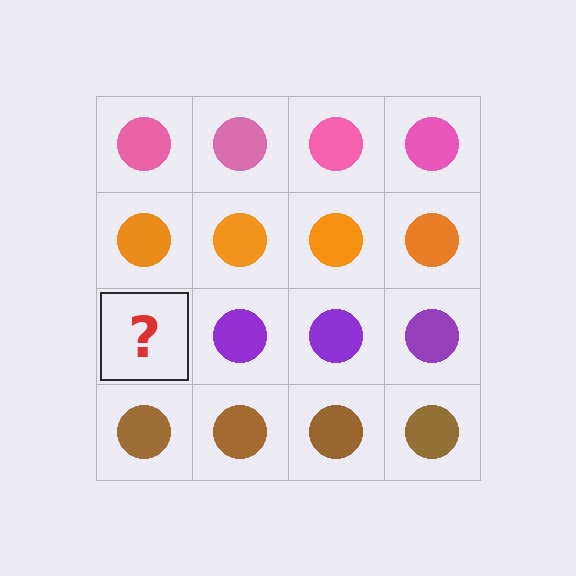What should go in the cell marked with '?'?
The missing cell should contain a purple circle.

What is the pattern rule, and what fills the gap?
The rule is that each row has a consistent color. The gap should be filled with a purple circle.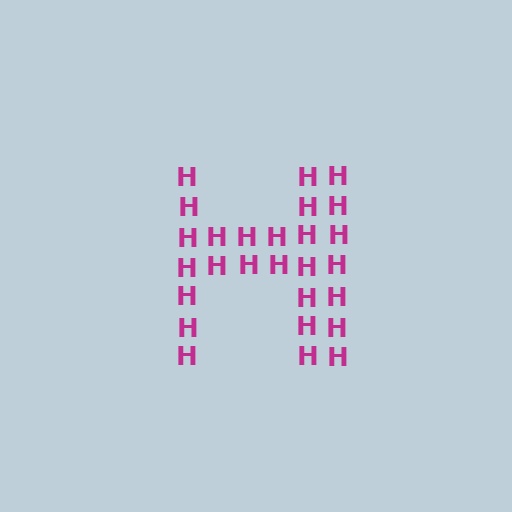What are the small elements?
The small elements are letter H's.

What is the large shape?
The large shape is the letter H.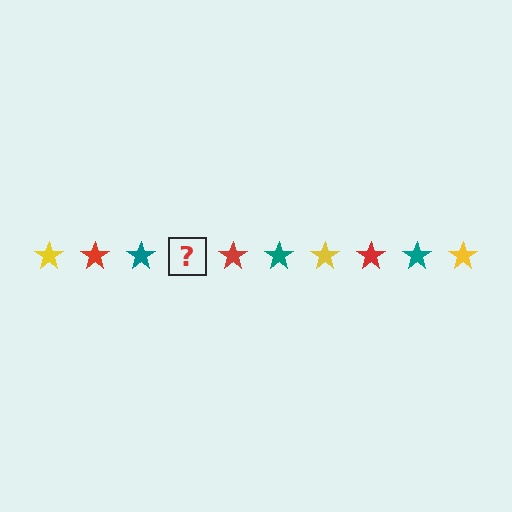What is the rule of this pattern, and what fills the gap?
The rule is that the pattern cycles through yellow, red, teal stars. The gap should be filled with a yellow star.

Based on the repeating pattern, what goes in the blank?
The blank should be a yellow star.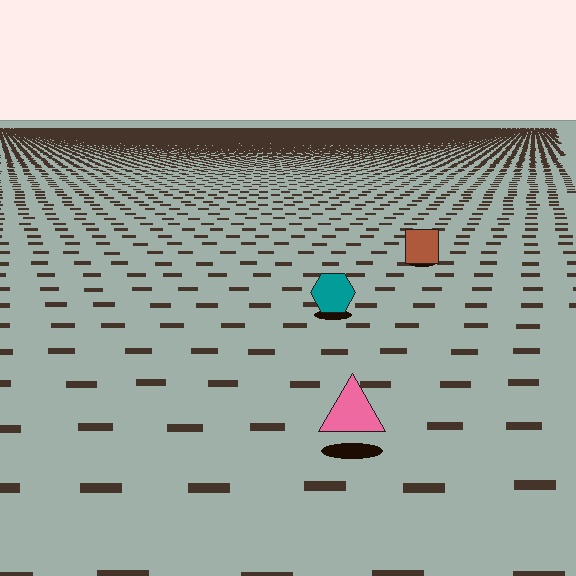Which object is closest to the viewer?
The pink triangle is closest. The texture marks near it are larger and more spread out.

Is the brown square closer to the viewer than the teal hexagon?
No. The teal hexagon is closer — you can tell from the texture gradient: the ground texture is coarser near it.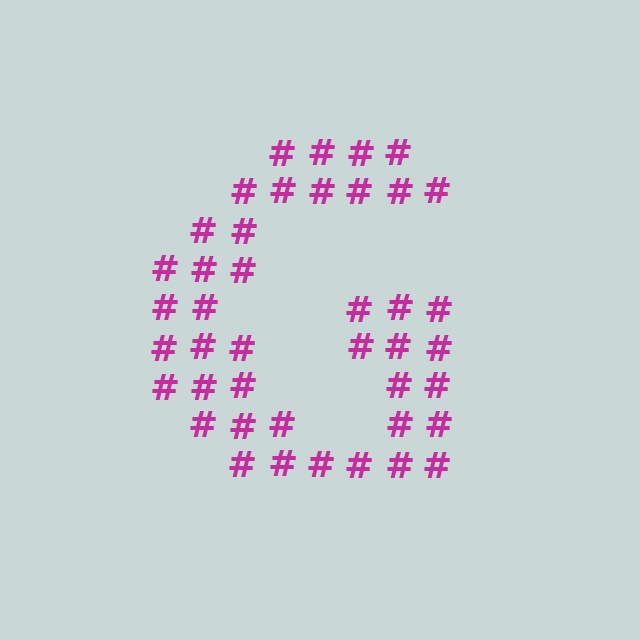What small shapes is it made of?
It is made of small hash symbols.